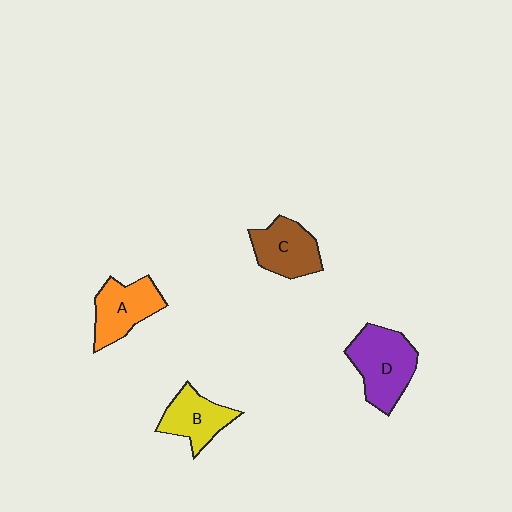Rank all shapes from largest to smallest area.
From largest to smallest: D (purple), A (orange), C (brown), B (yellow).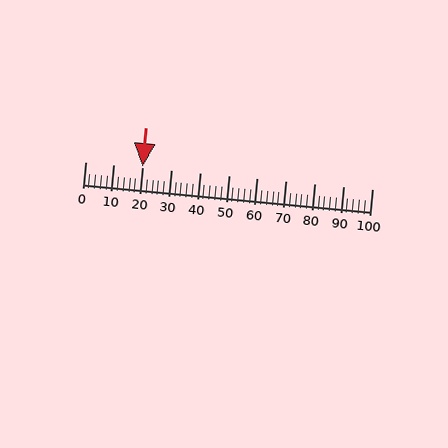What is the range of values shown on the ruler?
The ruler shows values from 0 to 100.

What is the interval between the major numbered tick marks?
The major tick marks are spaced 10 units apart.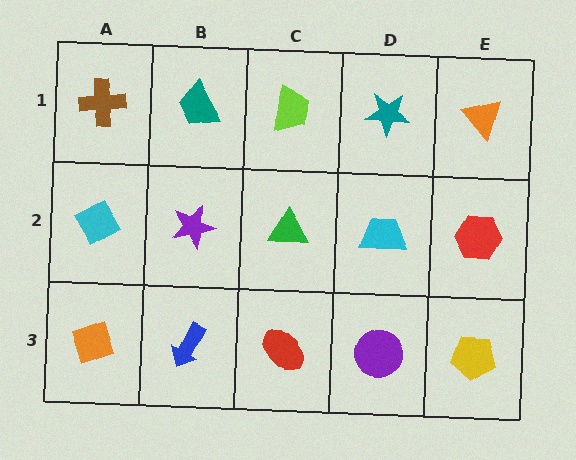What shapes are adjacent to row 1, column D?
A cyan trapezoid (row 2, column D), a lime trapezoid (row 1, column C), an orange triangle (row 1, column E).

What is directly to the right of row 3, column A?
A blue arrow.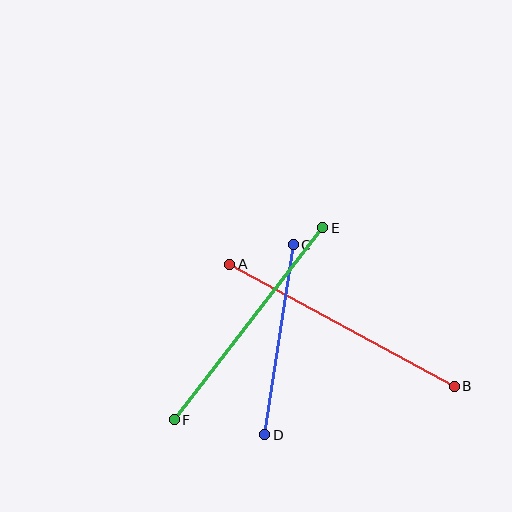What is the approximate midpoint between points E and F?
The midpoint is at approximately (248, 324) pixels.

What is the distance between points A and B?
The distance is approximately 256 pixels.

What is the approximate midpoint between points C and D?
The midpoint is at approximately (279, 340) pixels.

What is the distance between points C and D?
The distance is approximately 192 pixels.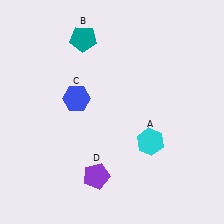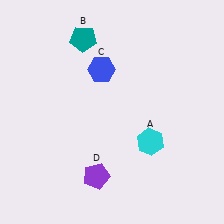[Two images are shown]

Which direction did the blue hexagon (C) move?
The blue hexagon (C) moved up.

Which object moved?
The blue hexagon (C) moved up.